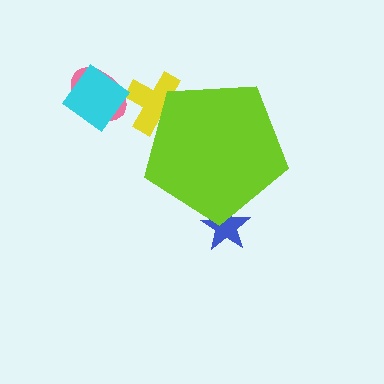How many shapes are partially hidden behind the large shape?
2 shapes are partially hidden.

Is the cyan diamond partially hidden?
No, the cyan diamond is fully visible.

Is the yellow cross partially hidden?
Yes, the yellow cross is partially hidden behind the lime pentagon.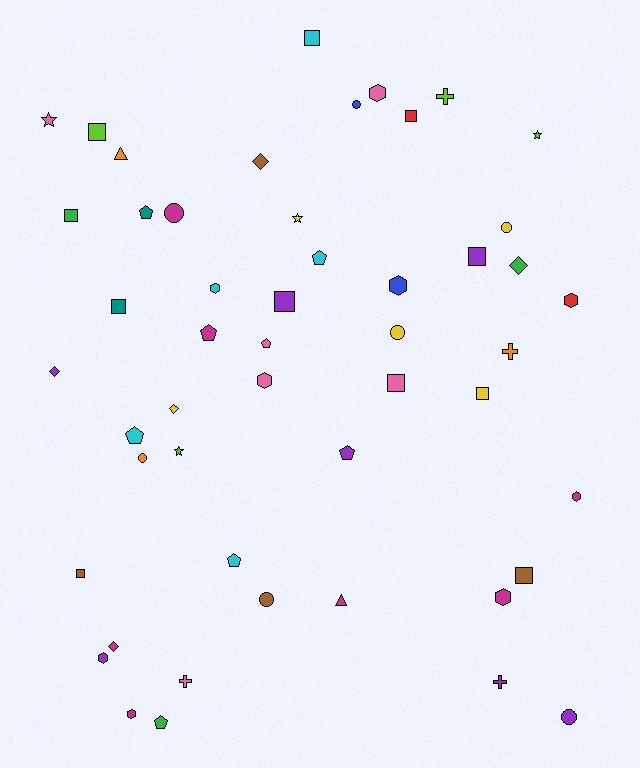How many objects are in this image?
There are 50 objects.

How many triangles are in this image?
There are 2 triangles.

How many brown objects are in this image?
There are 4 brown objects.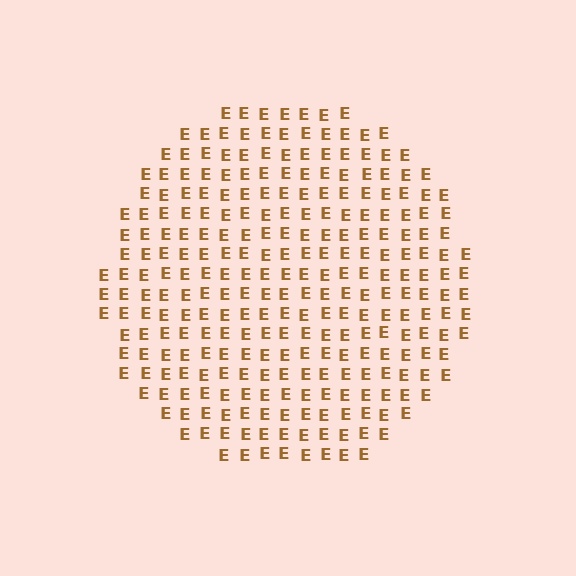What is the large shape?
The large shape is a circle.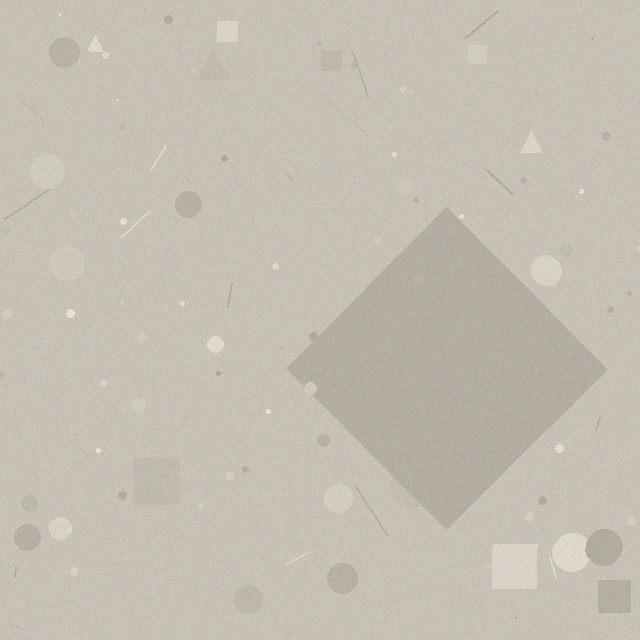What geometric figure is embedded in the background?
A diamond is embedded in the background.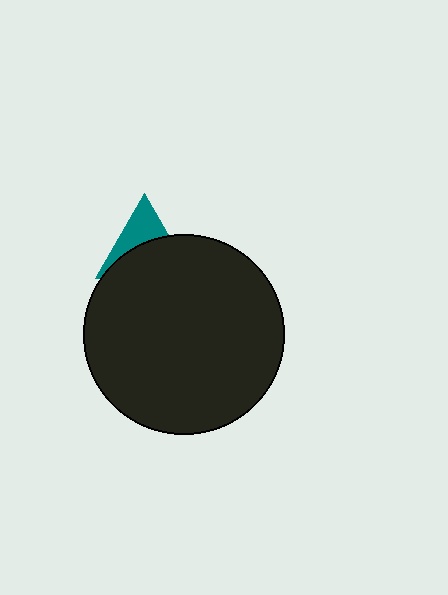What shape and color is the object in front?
The object in front is a black circle.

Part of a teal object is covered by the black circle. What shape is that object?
It is a triangle.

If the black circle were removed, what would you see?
You would see the complete teal triangle.